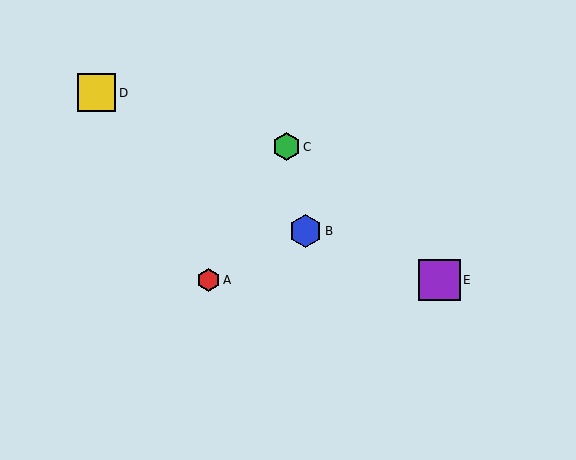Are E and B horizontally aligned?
No, E is at y≈280 and B is at y≈231.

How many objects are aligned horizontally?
2 objects (A, E) are aligned horizontally.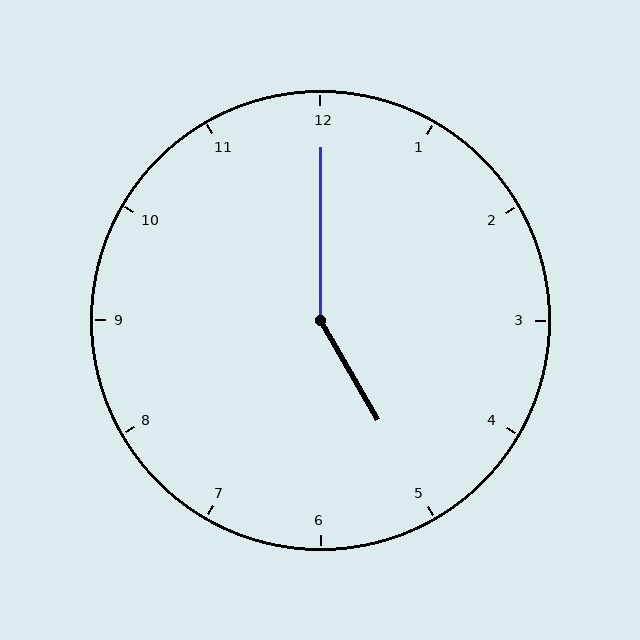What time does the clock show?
5:00.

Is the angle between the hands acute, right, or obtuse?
It is obtuse.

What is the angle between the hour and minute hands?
Approximately 150 degrees.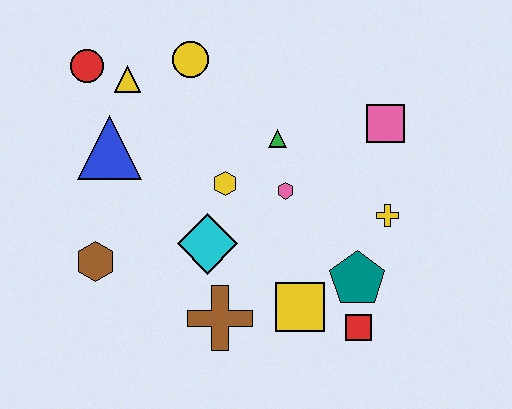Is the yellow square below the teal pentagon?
Yes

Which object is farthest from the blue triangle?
The red square is farthest from the blue triangle.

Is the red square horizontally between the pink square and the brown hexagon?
Yes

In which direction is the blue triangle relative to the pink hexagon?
The blue triangle is to the left of the pink hexagon.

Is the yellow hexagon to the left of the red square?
Yes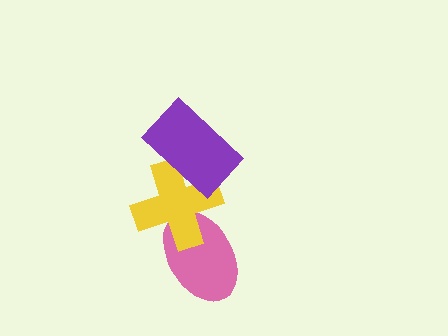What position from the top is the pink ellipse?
The pink ellipse is 3rd from the top.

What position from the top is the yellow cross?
The yellow cross is 2nd from the top.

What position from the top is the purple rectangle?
The purple rectangle is 1st from the top.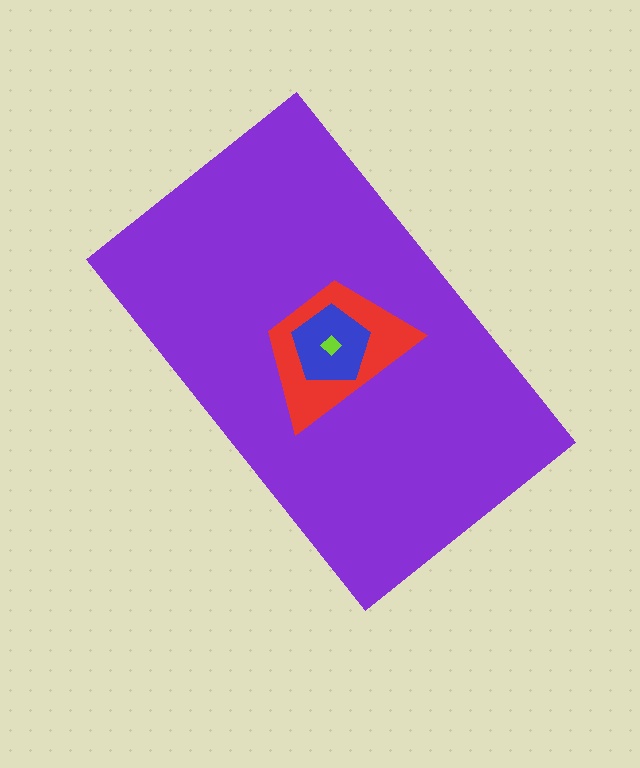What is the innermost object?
The lime diamond.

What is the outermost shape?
The purple rectangle.